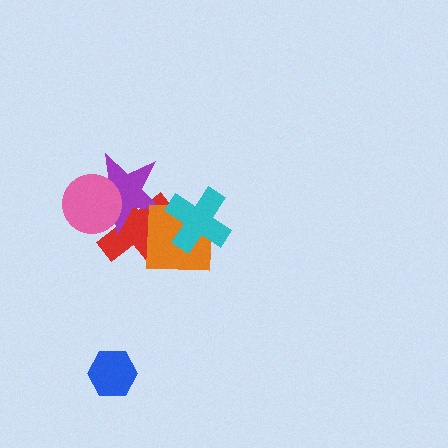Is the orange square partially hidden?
Yes, it is partially covered by another shape.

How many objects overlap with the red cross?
4 objects overlap with the red cross.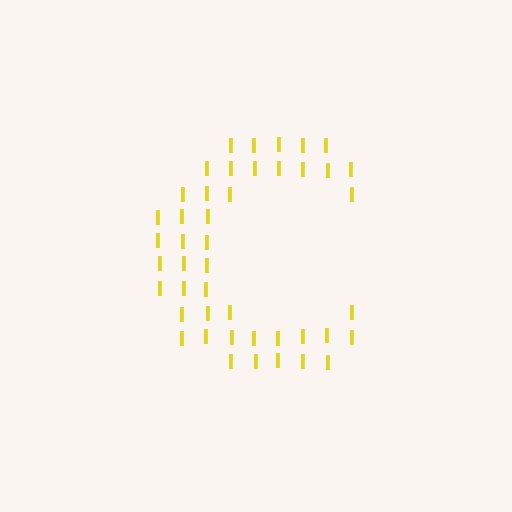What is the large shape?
The large shape is the letter C.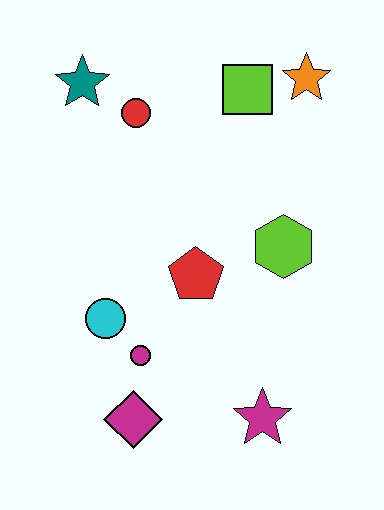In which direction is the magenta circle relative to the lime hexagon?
The magenta circle is to the left of the lime hexagon.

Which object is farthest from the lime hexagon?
The teal star is farthest from the lime hexagon.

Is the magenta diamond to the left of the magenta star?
Yes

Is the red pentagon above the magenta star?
Yes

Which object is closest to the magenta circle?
The cyan circle is closest to the magenta circle.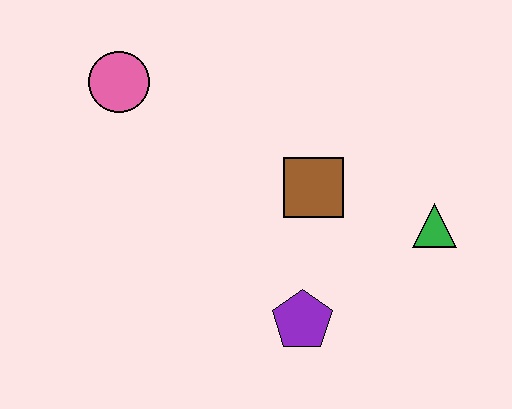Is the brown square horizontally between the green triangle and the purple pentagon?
Yes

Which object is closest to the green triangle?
The brown square is closest to the green triangle.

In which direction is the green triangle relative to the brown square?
The green triangle is to the right of the brown square.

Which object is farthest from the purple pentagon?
The pink circle is farthest from the purple pentagon.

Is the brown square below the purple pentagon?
No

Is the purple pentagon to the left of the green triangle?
Yes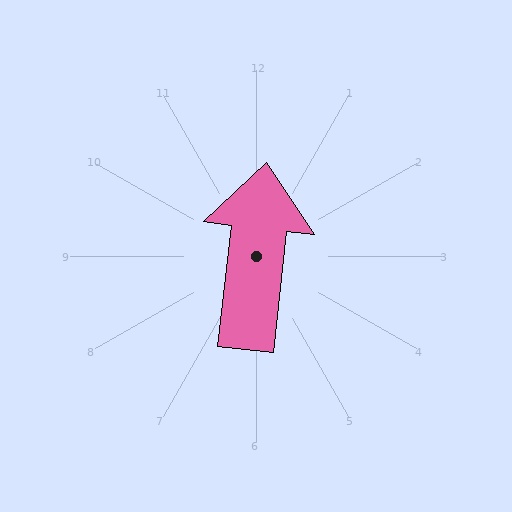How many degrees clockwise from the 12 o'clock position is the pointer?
Approximately 6 degrees.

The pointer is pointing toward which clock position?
Roughly 12 o'clock.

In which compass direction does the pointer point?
North.